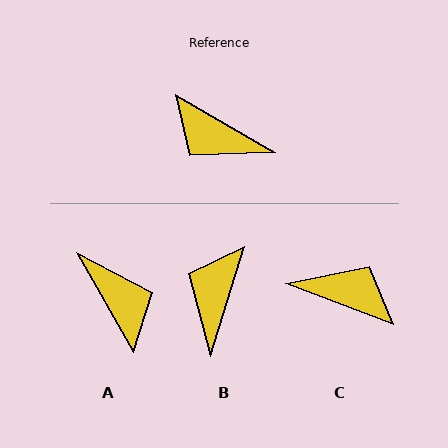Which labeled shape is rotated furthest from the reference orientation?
C, about 170 degrees away.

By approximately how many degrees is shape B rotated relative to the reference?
Approximately 77 degrees clockwise.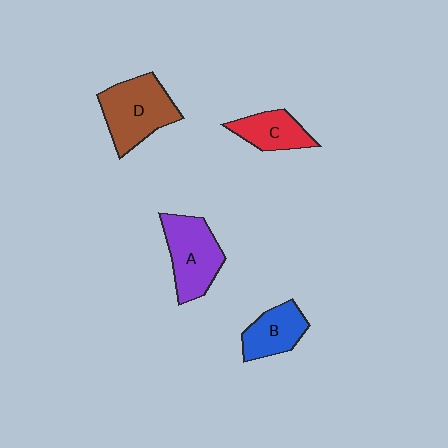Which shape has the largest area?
Shape D (brown).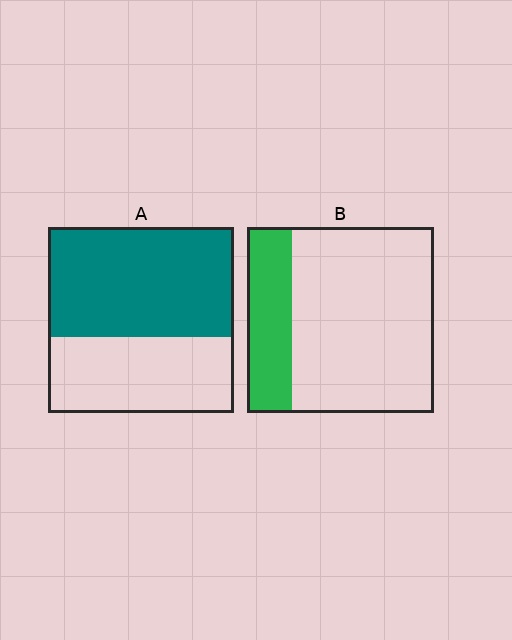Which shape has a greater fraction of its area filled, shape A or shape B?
Shape A.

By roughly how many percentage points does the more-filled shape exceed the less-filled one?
By roughly 35 percentage points (A over B).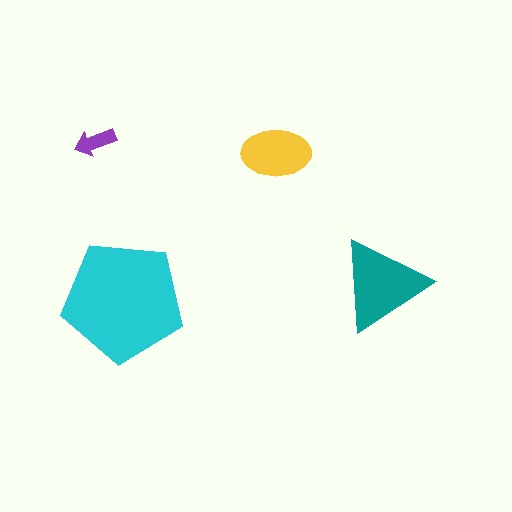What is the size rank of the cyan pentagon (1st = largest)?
1st.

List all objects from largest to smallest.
The cyan pentagon, the teal triangle, the yellow ellipse, the purple arrow.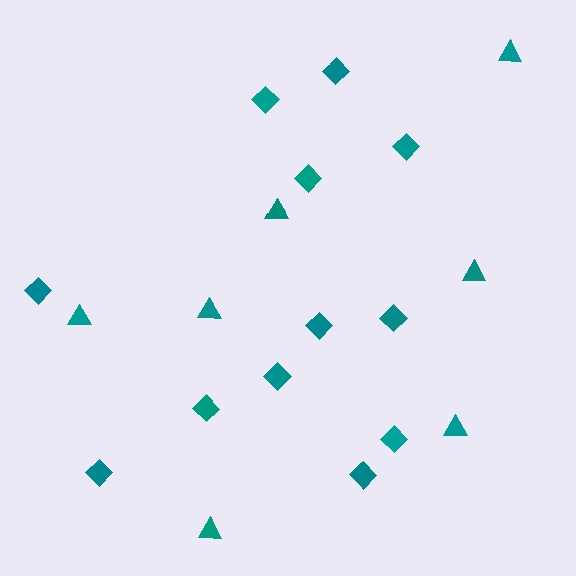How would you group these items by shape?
There are 2 groups: one group of diamonds (12) and one group of triangles (7).